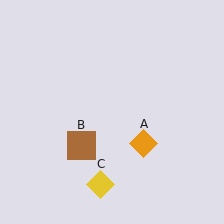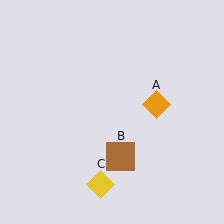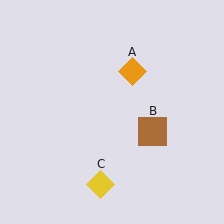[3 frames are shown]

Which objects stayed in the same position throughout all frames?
Yellow diamond (object C) remained stationary.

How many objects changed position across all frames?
2 objects changed position: orange diamond (object A), brown square (object B).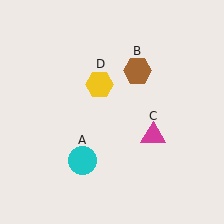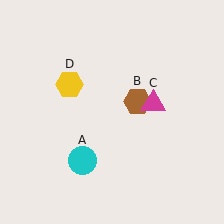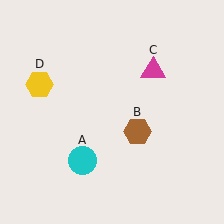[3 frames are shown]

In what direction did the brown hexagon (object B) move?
The brown hexagon (object B) moved down.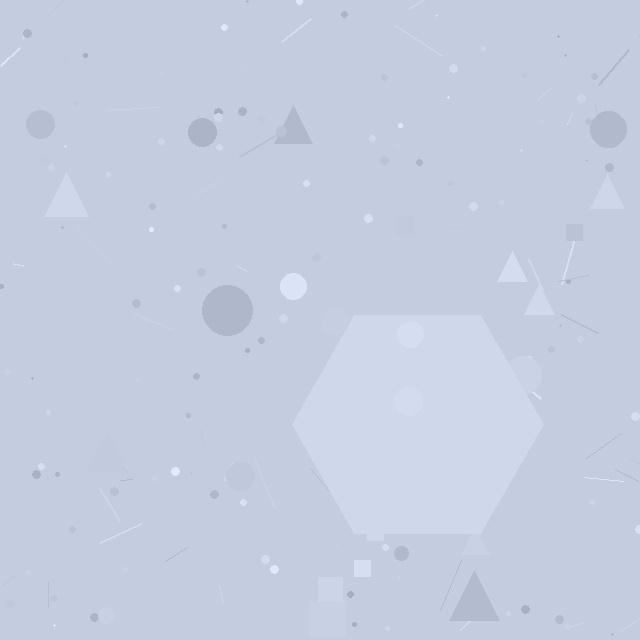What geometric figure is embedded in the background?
A hexagon is embedded in the background.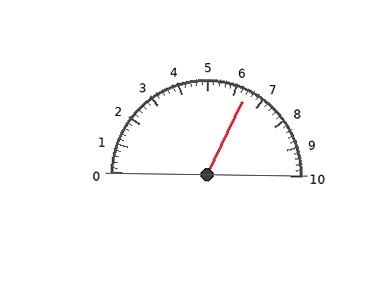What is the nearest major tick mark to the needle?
The nearest major tick mark is 6.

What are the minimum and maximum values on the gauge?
The gauge ranges from 0 to 10.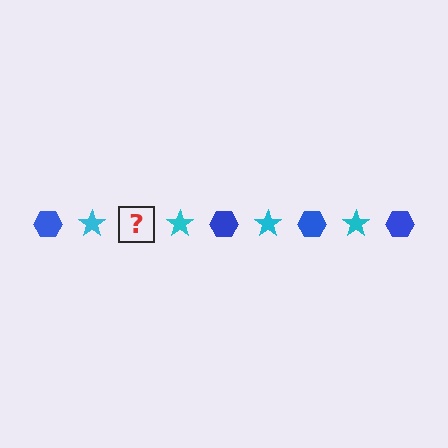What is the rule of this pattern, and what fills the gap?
The rule is that the pattern alternates between blue hexagon and cyan star. The gap should be filled with a blue hexagon.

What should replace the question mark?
The question mark should be replaced with a blue hexagon.